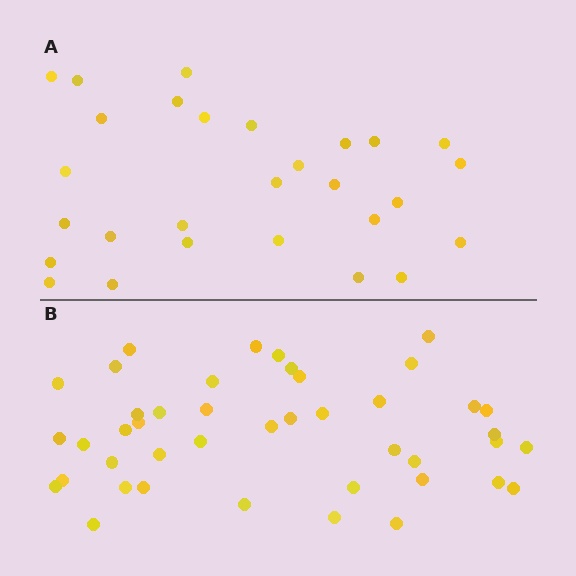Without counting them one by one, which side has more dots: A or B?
Region B (the bottom region) has more dots.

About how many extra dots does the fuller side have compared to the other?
Region B has approximately 15 more dots than region A.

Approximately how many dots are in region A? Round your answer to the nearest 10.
About 30 dots. (The exact count is 28, which rounds to 30.)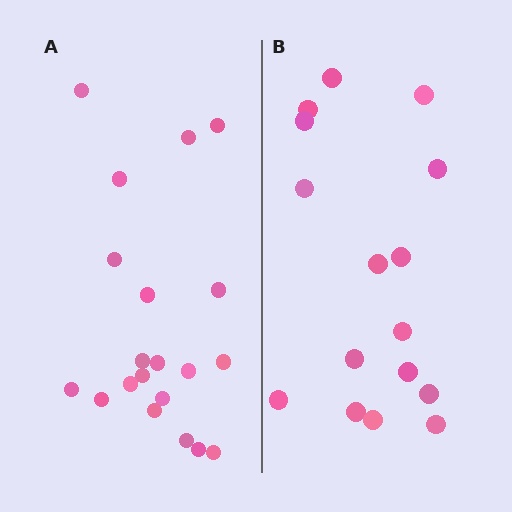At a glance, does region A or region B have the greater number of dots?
Region A (the left region) has more dots.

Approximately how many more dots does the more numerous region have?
Region A has about 4 more dots than region B.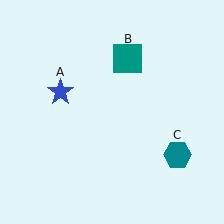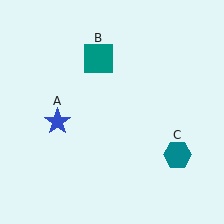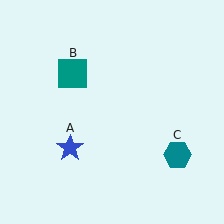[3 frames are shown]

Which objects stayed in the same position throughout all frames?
Teal hexagon (object C) remained stationary.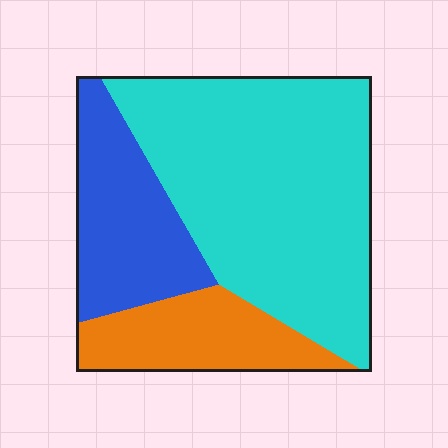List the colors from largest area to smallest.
From largest to smallest: cyan, blue, orange.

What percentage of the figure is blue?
Blue covers 23% of the figure.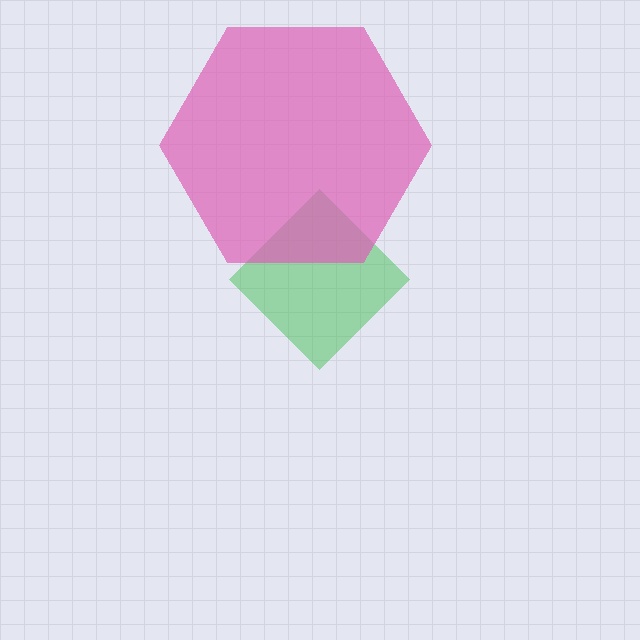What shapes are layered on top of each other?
The layered shapes are: a green diamond, a pink hexagon.